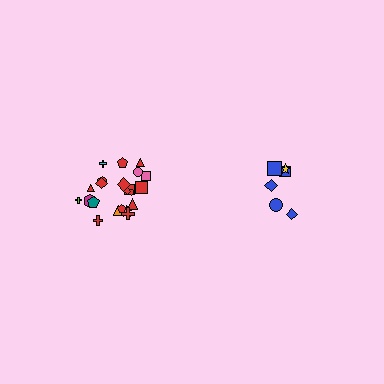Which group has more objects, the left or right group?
The left group.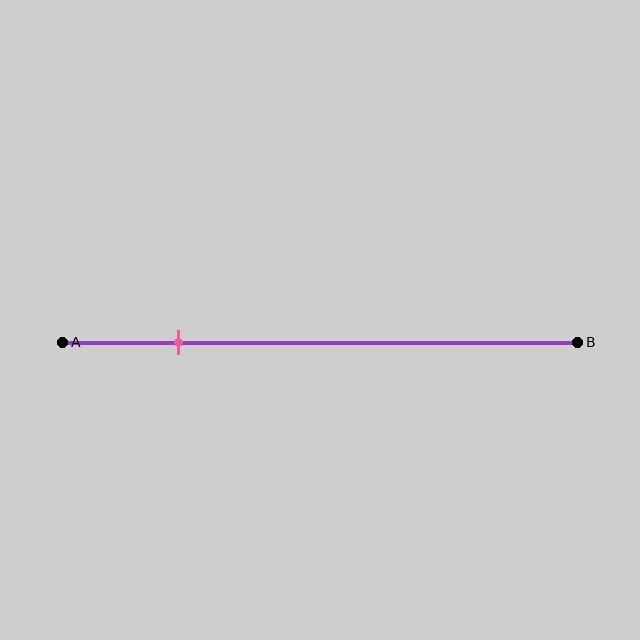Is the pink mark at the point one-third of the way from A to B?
No, the mark is at about 25% from A, not at the 33% one-third point.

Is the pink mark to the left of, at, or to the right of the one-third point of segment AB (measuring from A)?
The pink mark is to the left of the one-third point of segment AB.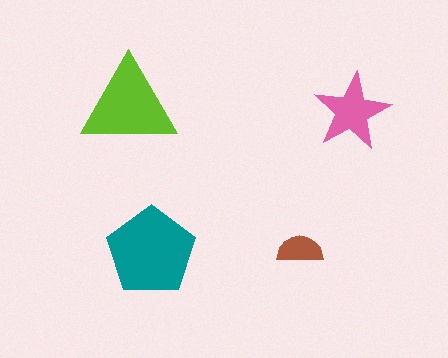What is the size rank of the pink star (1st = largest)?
3rd.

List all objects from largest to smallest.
The teal pentagon, the lime triangle, the pink star, the brown semicircle.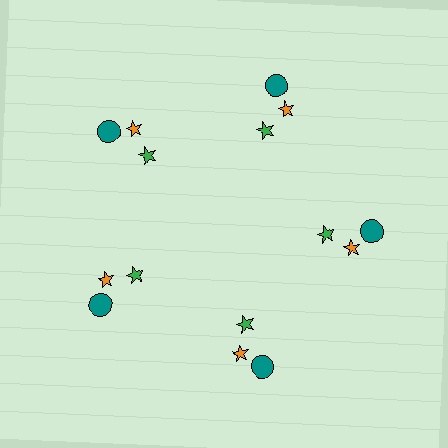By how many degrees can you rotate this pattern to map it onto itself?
The pattern maps onto itself every 72 degrees of rotation.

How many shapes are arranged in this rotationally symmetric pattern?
There are 15 shapes, arranged in 5 groups of 3.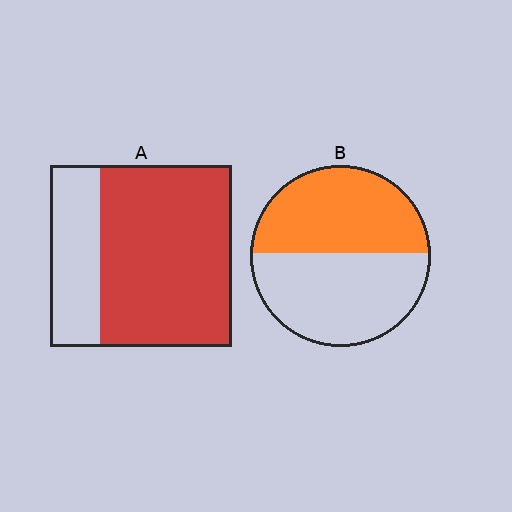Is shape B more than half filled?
Roughly half.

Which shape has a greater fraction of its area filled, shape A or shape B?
Shape A.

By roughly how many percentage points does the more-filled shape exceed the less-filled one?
By roughly 25 percentage points (A over B).